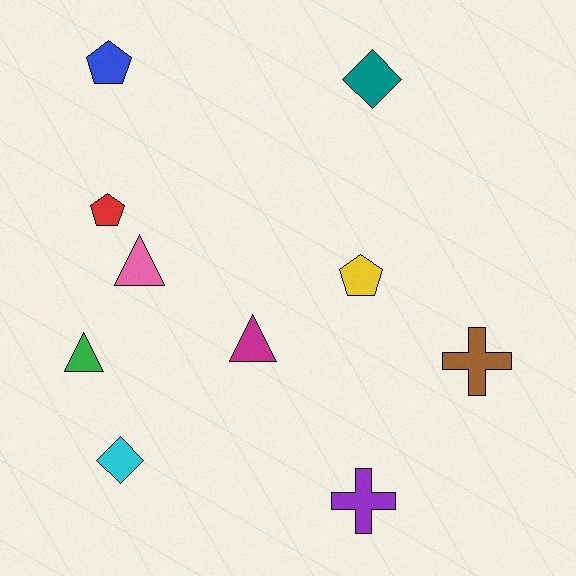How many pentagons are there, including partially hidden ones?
There are 3 pentagons.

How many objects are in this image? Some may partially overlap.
There are 10 objects.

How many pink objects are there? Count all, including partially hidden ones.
There is 1 pink object.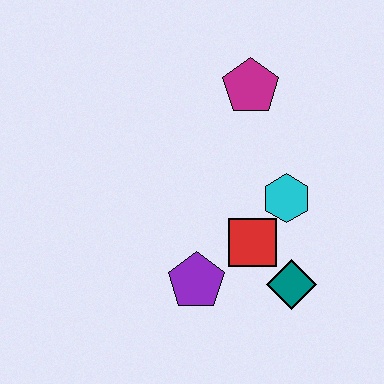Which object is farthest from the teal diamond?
The magenta pentagon is farthest from the teal diamond.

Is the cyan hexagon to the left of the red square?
No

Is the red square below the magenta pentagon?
Yes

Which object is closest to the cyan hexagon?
The red square is closest to the cyan hexagon.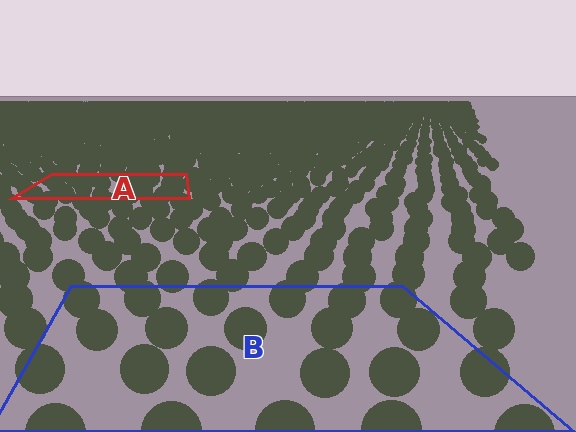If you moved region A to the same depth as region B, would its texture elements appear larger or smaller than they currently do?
They would appear larger. At a closer depth, the same texture elements are projected at a bigger on-screen size.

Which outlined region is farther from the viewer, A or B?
Region A is farther from the viewer — the texture elements inside it appear smaller and more densely packed.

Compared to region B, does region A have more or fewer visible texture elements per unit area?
Region A has more texture elements per unit area — they are packed more densely because it is farther away.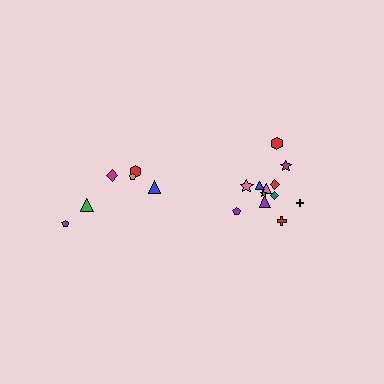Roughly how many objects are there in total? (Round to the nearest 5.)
Roughly 20 objects in total.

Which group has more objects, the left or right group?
The right group.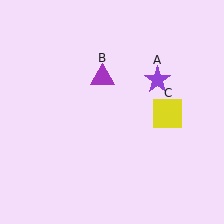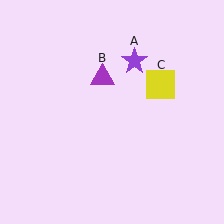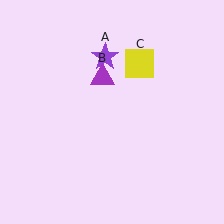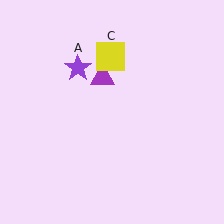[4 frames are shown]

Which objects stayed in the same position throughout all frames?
Purple triangle (object B) remained stationary.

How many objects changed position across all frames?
2 objects changed position: purple star (object A), yellow square (object C).